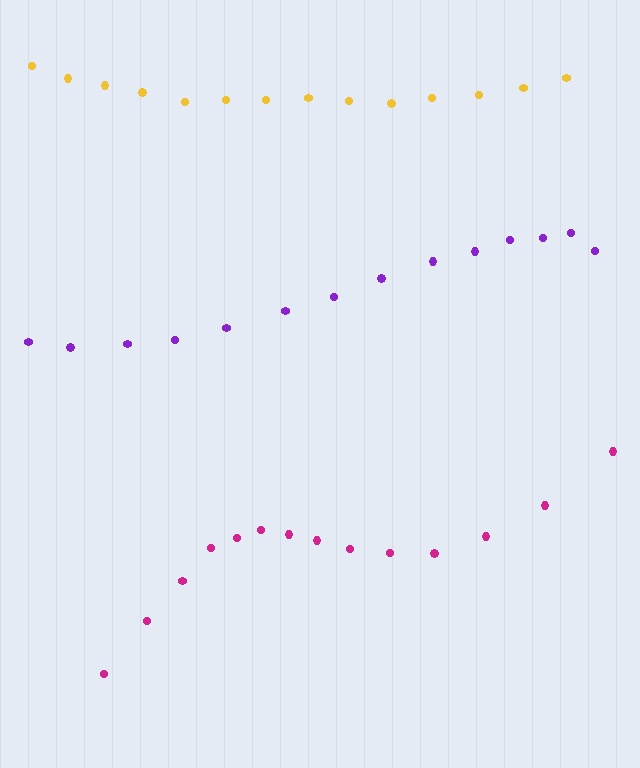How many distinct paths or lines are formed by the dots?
There are 3 distinct paths.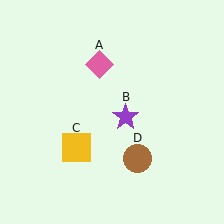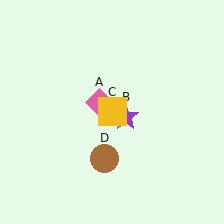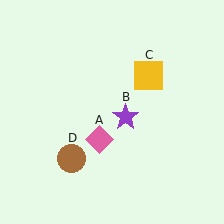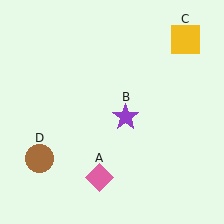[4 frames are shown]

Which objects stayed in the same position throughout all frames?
Purple star (object B) remained stationary.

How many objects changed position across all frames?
3 objects changed position: pink diamond (object A), yellow square (object C), brown circle (object D).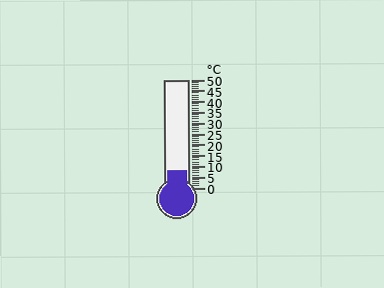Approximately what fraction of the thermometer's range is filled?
The thermometer is filled to approximately 15% of its range.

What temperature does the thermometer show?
The thermometer shows approximately 8°C.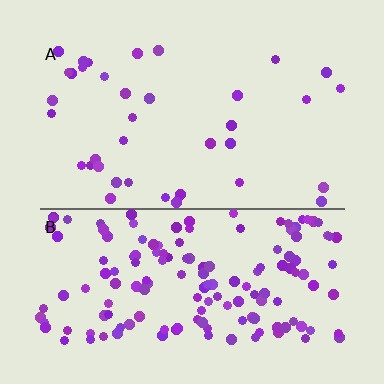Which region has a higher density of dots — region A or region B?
B (the bottom).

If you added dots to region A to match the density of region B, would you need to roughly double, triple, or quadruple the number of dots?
Approximately quadruple.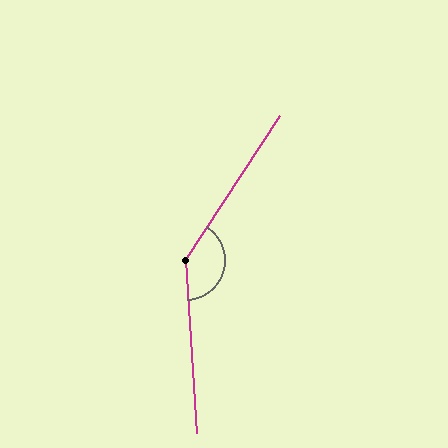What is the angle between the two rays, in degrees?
Approximately 143 degrees.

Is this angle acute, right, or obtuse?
It is obtuse.